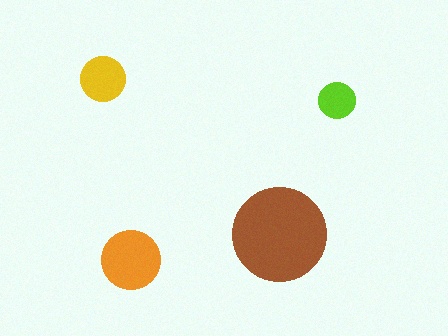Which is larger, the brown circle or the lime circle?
The brown one.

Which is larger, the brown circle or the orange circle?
The brown one.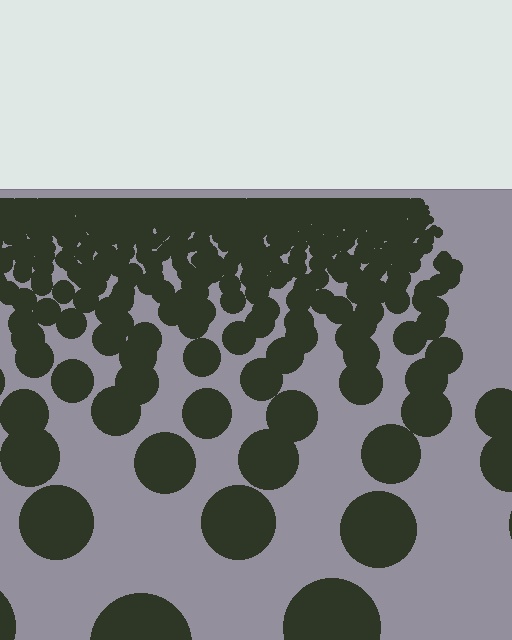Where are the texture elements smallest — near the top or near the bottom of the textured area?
Near the top.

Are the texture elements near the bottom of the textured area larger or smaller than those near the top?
Larger. Near the bottom, elements are closer to the viewer and appear at a bigger on-screen size.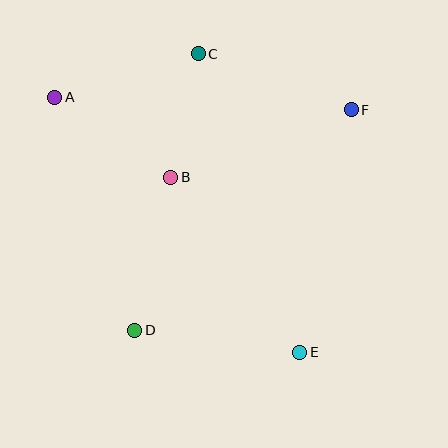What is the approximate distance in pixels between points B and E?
The distance between B and E is approximately 217 pixels.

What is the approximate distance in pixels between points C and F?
The distance between C and F is approximately 163 pixels.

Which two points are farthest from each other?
Points A and E are farthest from each other.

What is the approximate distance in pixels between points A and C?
The distance between A and C is approximately 150 pixels.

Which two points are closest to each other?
Points B and C are closest to each other.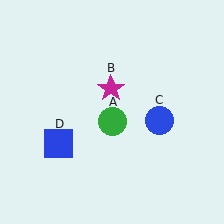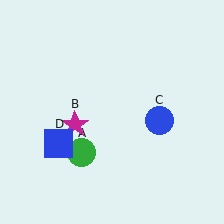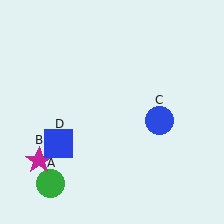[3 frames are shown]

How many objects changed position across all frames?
2 objects changed position: green circle (object A), magenta star (object B).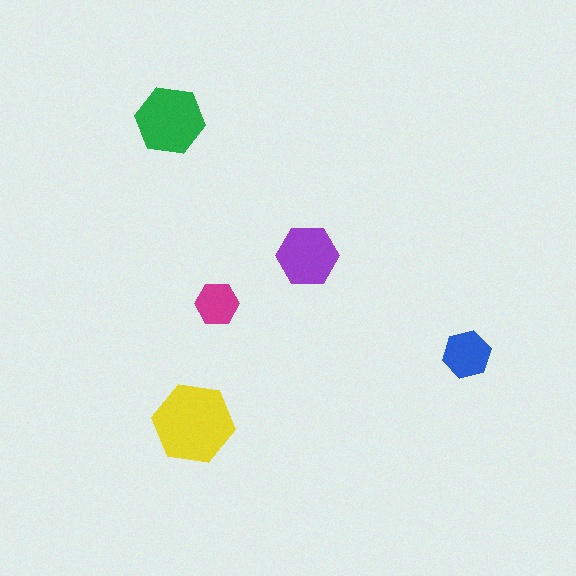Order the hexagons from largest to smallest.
the yellow one, the green one, the purple one, the blue one, the magenta one.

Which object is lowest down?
The yellow hexagon is bottommost.